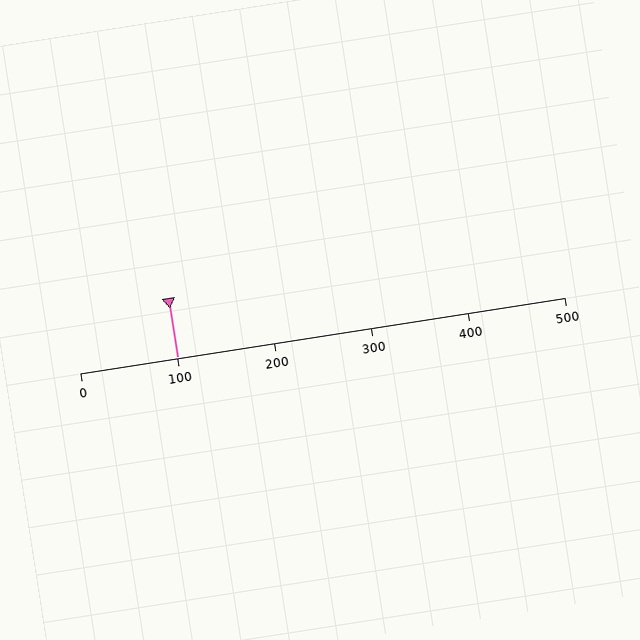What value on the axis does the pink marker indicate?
The marker indicates approximately 100.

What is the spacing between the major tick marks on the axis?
The major ticks are spaced 100 apart.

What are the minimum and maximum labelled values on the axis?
The axis runs from 0 to 500.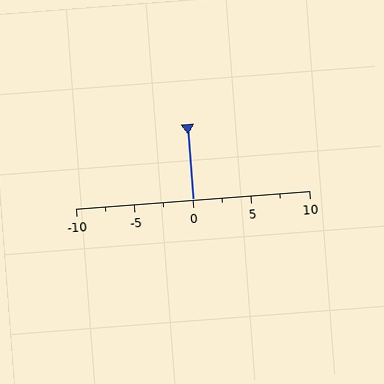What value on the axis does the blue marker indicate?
The marker indicates approximately 0.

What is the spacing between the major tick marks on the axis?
The major ticks are spaced 5 apart.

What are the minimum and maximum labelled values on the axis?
The axis runs from -10 to 10.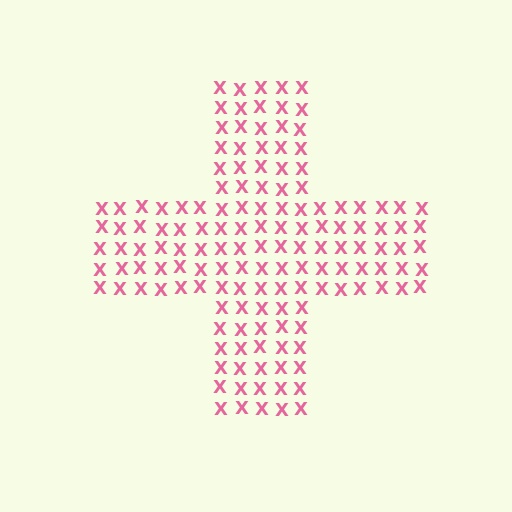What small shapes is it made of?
It is made of small letter X's.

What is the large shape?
The large shape is a cross.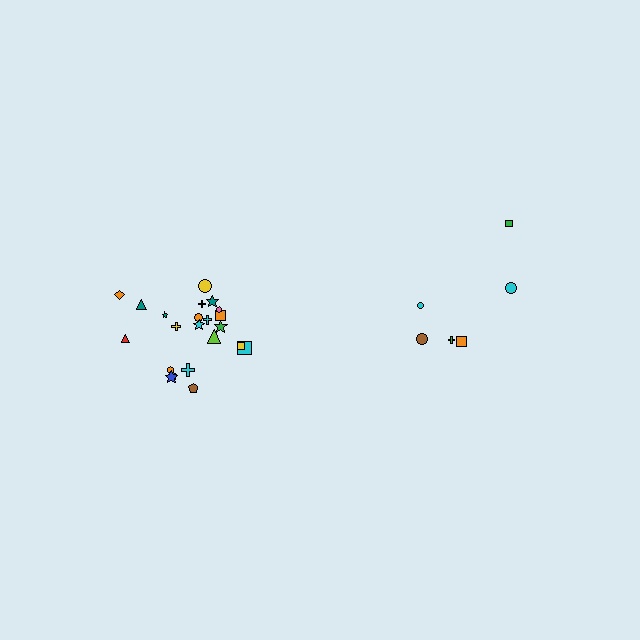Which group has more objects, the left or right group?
The left group.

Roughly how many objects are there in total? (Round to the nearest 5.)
Roughly 30 objects in total.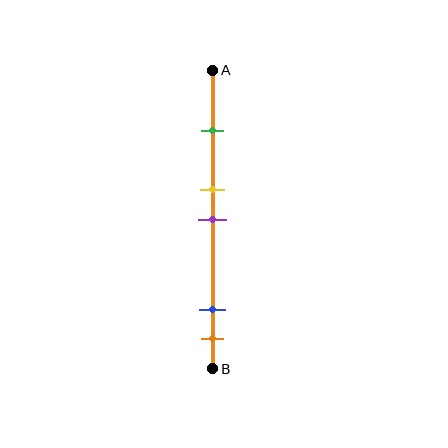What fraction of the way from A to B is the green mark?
The green mark is approximately 20% (0.2) of the way from A to B.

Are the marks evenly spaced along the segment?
No, the marks are not evenly spaced.